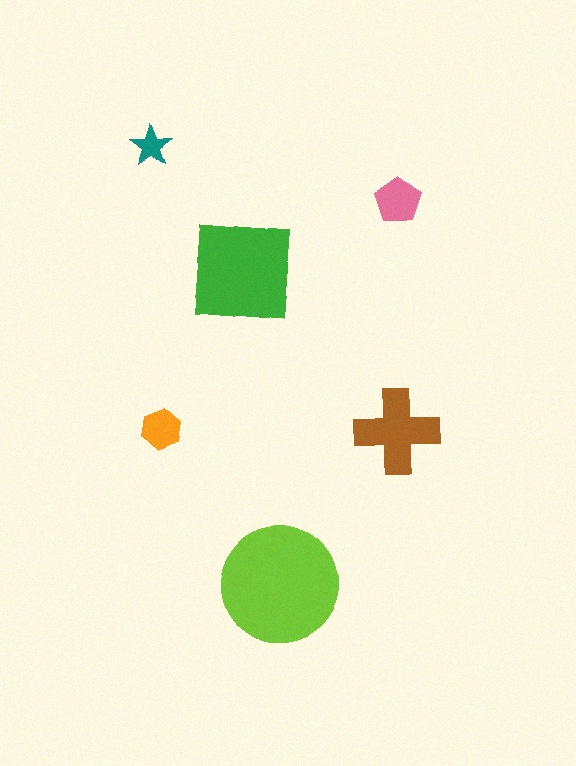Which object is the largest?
The lime circle.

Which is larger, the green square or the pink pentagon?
The green square.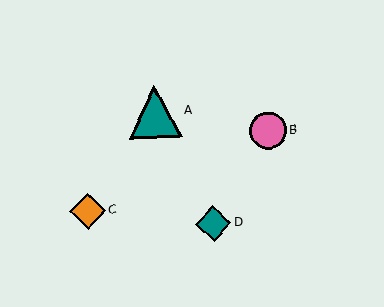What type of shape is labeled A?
Shape A is a teal triangle.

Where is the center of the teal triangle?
The center of the teal triangle is at (155, 111).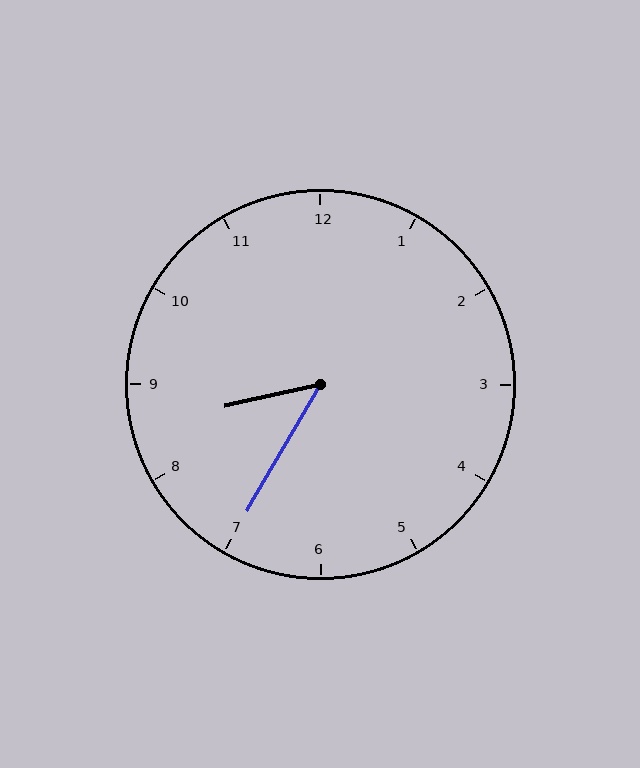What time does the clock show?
8:35.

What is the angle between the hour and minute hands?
Approximately 48 degrees.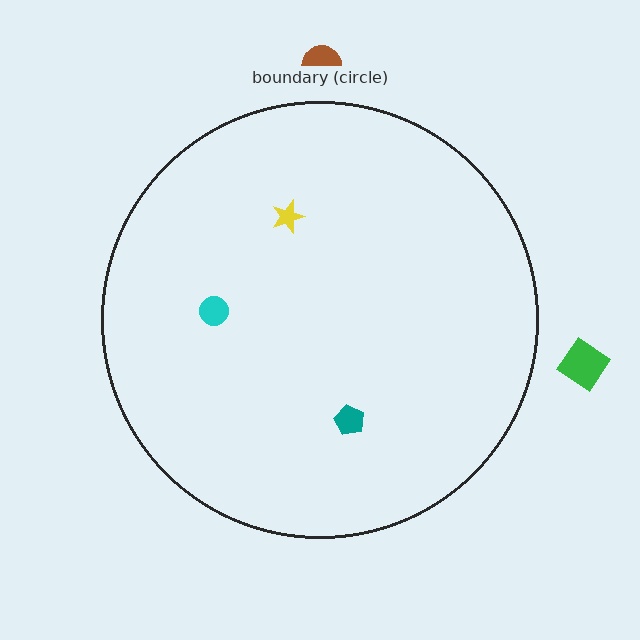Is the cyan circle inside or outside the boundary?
Inside.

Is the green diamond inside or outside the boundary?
Outside.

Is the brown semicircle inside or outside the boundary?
Outside.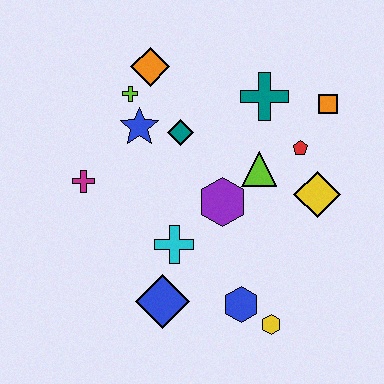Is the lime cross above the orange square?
Yes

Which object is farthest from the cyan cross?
The orange square is farthest from the cyan cross.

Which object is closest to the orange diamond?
The lime cross is closest to the orange diamond.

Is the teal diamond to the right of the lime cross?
Yes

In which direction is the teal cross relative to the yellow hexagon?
The teal cross is above the yellow hexagon.